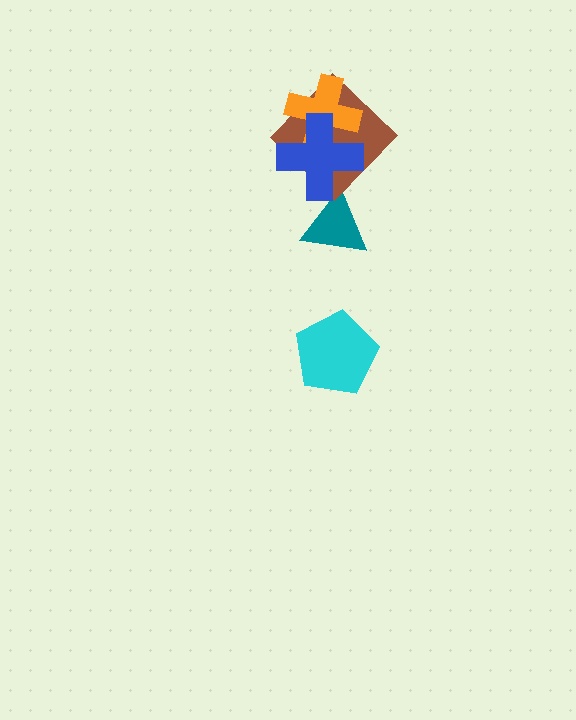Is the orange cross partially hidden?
Yes, it is partially covered by another shape.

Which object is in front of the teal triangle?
The blue cross is in front of the teal triangle.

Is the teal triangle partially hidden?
Yes, it is partially covered by another shape.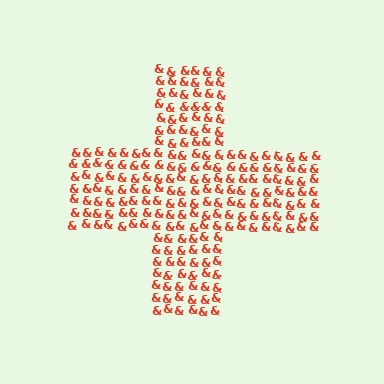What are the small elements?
The small elements are ampersands.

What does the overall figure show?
The overall figure shows a cross.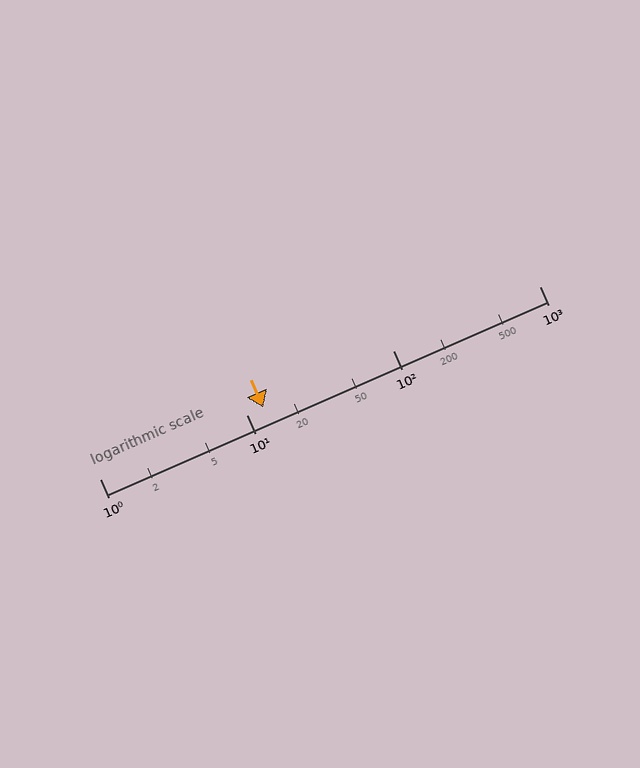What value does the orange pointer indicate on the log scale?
The pointer indicates approximately 13.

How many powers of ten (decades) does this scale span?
The scale spans 3 decades, from 1 to 1000.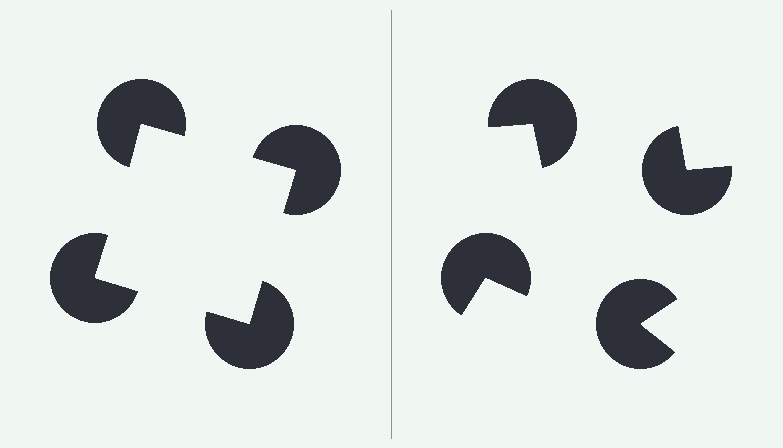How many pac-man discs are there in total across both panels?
8 — 4 on each side.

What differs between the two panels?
The pac-man discs are positioned identically on both sides; only the wedge orientations differ. On the left they align to a square; on the right they are misaligned.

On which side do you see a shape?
An illusory square appears on the left side. On the right side the wedge cuts are rotated, so no coherent shape forms.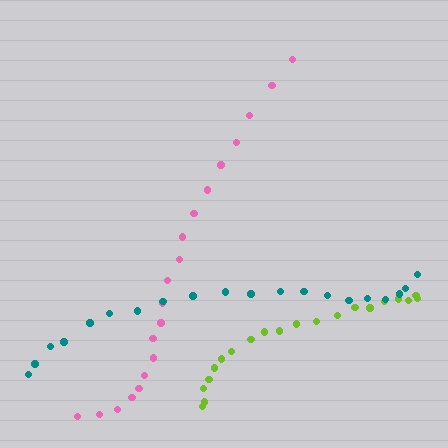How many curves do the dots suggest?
There are 3 distinct paths.